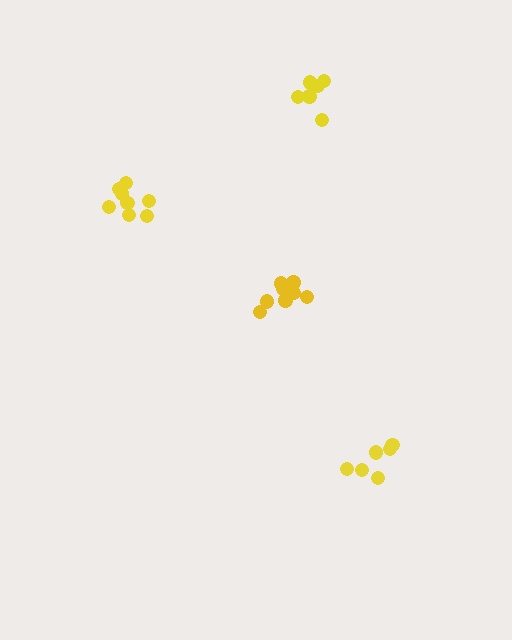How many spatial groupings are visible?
There are 4 spatial groupings.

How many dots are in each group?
Group 1: 6 dots, Group 2: 8 dots, Group 3: 6 dots, Group 4: 9 dots (29 total).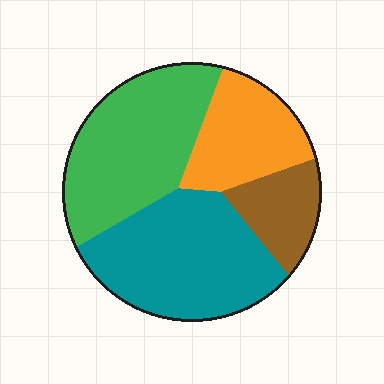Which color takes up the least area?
Brown, at roughly 10%.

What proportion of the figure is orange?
Orange covers 19% of the figure.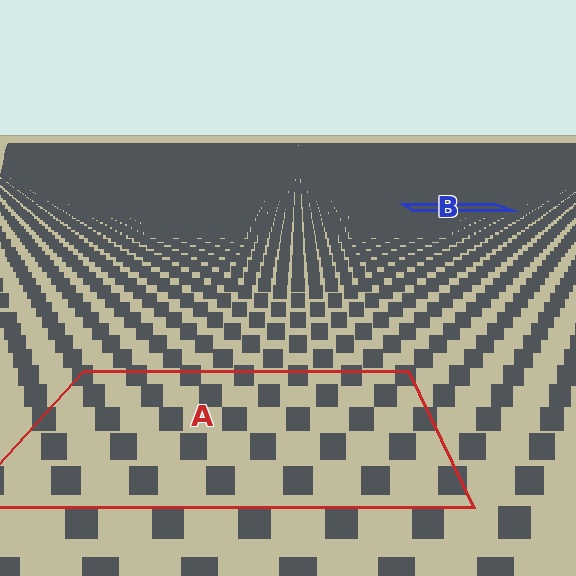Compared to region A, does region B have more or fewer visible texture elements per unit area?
Region B has more texture elements per unit area — they are packed more densely because it is farther away.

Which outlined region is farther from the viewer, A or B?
Region B is farther from the viewer — the texture elements inside it appear smaller and more densely packed.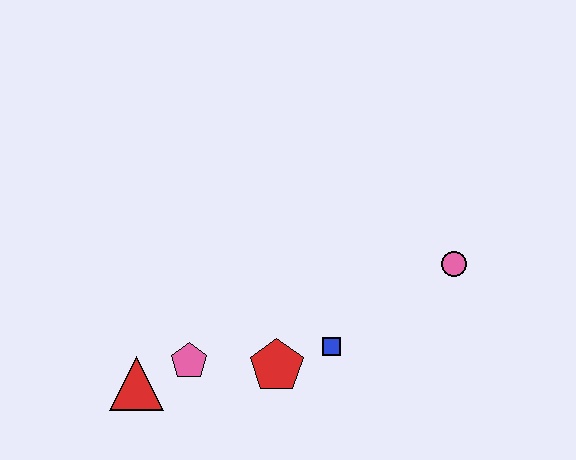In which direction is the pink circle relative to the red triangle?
The pink circle is to the right of the red triangle.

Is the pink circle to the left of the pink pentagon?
No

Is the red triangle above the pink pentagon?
No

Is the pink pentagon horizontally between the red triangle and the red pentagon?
Yes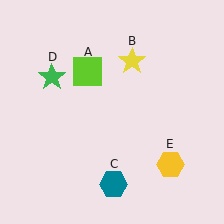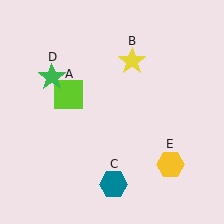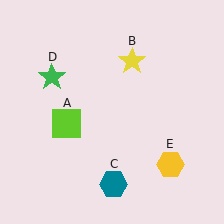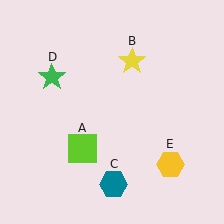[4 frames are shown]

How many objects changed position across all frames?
1 object changed position: lime square (object A).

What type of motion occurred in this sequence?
The lime square (object A) rotated counterclockwise around the center of the scene.